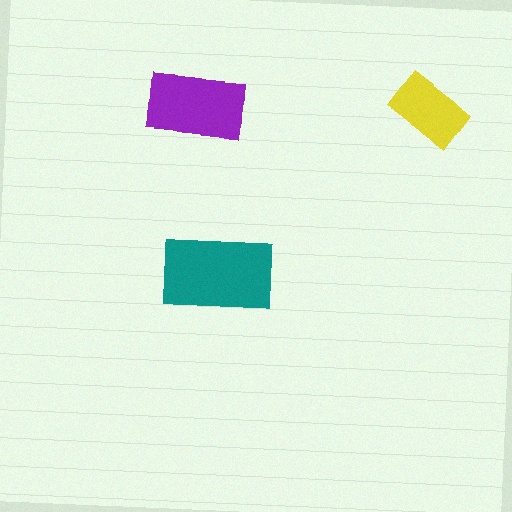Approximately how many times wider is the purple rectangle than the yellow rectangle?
About 1.5 times wider.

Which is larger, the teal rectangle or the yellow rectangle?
The teal one.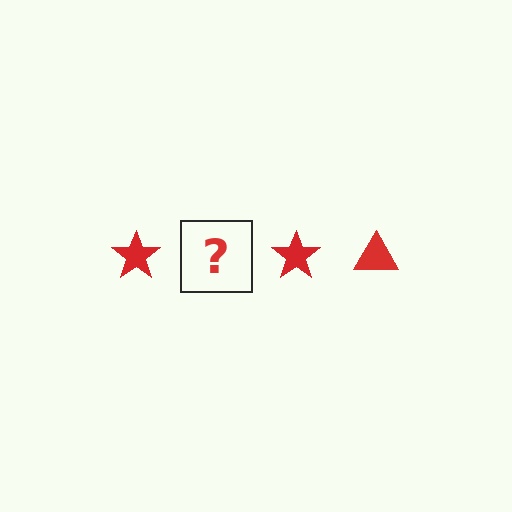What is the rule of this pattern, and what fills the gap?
The rule is that the pattern cycles through star, triangle shapes in red. The gap should be filled with a red triangle.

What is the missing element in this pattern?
The missing element is a red triangle.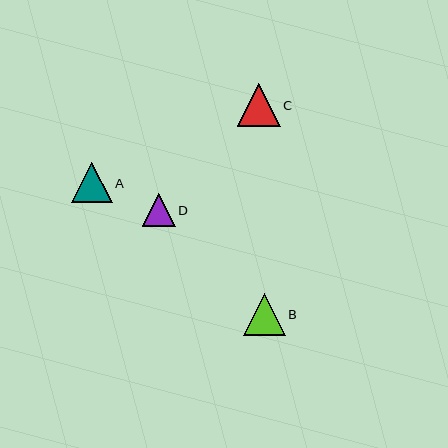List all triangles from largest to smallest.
From largest to smallest: C, B, A, D.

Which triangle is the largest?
Triangle C is the largest with a size of approximately 43 pixels.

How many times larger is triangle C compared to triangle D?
Triangle C is approximately 1.3 times the size of triangle D.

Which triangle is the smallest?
Triangle D is the smallest with a size of approximately 33 pixels.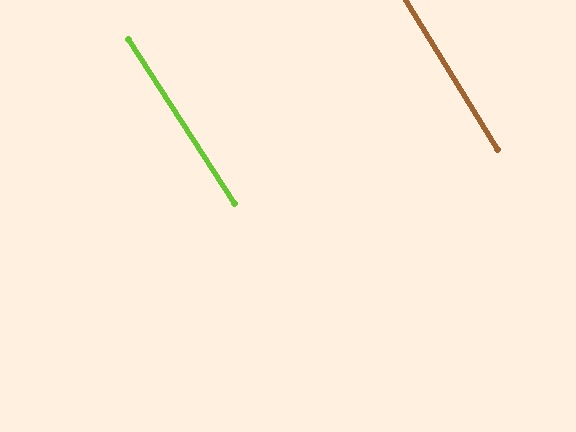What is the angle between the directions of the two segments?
Approximately 1 degree.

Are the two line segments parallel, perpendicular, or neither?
Parallel — their directions differ by only 1.4°.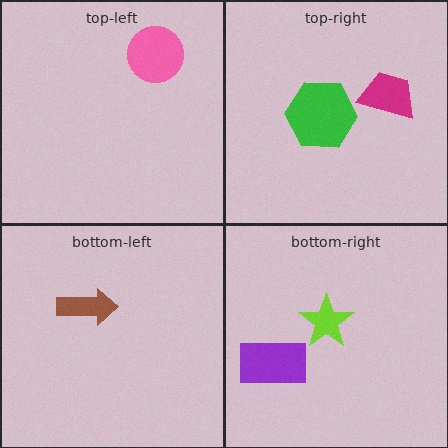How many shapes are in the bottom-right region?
2.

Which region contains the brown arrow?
The bottom-left region.